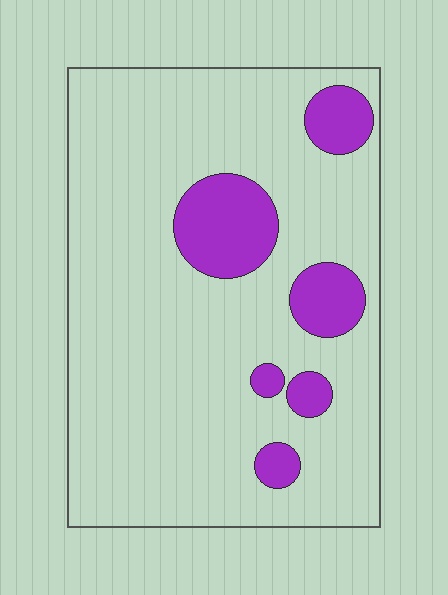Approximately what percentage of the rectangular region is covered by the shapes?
Approximately 15%.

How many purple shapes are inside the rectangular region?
6.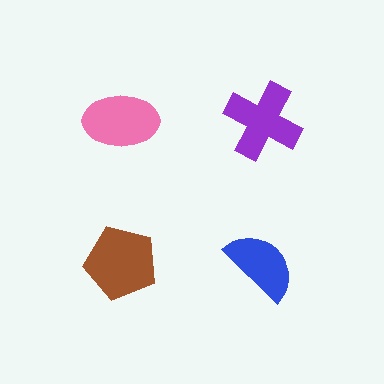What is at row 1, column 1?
A pink ellipse.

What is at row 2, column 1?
A brown pentagon.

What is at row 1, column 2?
A purple cross.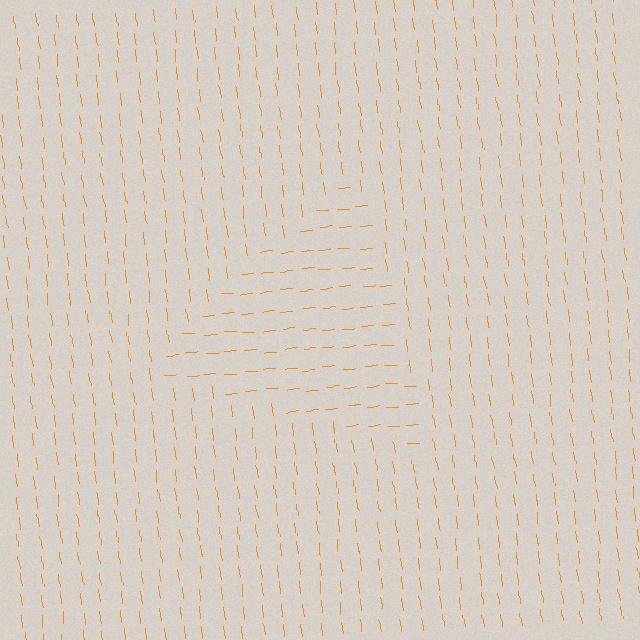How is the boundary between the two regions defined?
The boundary is defined purely by a change in line orientation (approximately 87 degrees difference). All lines are the same color and thickness.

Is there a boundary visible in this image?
Yes, there is a texture boundary formed by a change in line orientation.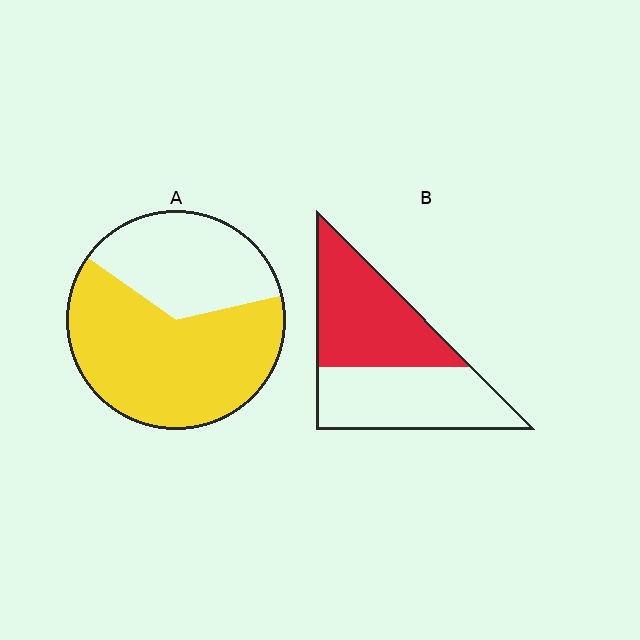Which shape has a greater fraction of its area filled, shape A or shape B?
Shape A.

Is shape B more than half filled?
Roughly half.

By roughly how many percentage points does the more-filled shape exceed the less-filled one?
By roughly 10 percentage points (A over B).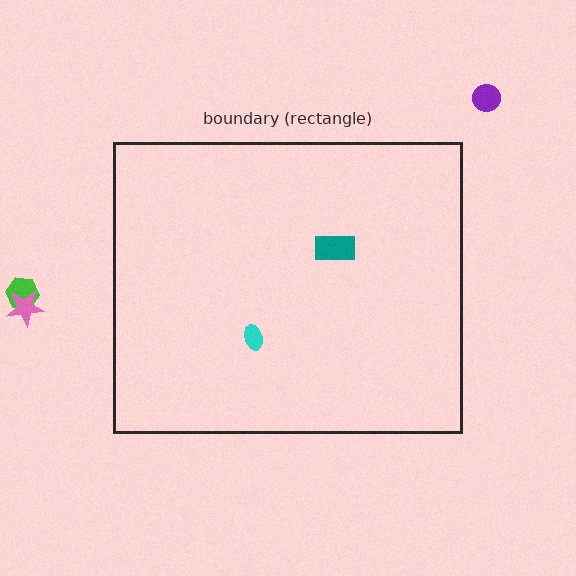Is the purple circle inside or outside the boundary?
Outside.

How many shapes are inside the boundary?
2 inside, 3 outside.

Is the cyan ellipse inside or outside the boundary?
Inside.